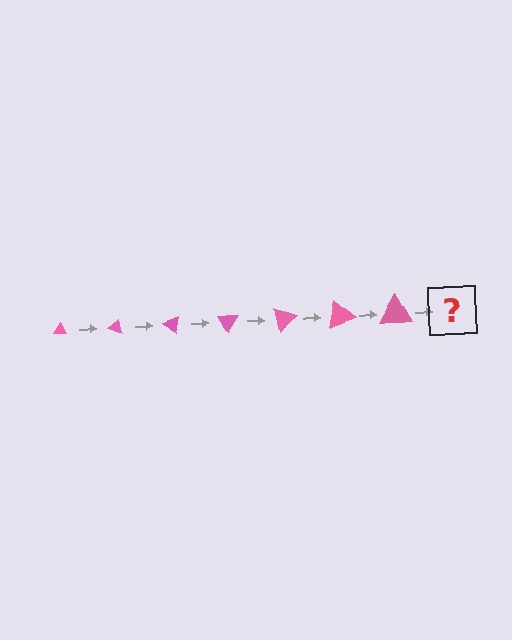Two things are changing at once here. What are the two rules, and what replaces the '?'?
The two rules are that the triangle grows larger each step and it rotates 20 degrees each step. The '?' should be a triangle, larger than the previous one and rotated 140 degrees from the start.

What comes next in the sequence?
The next element should be a triangle, larger than the previous one and rotated 140 degrees from the start.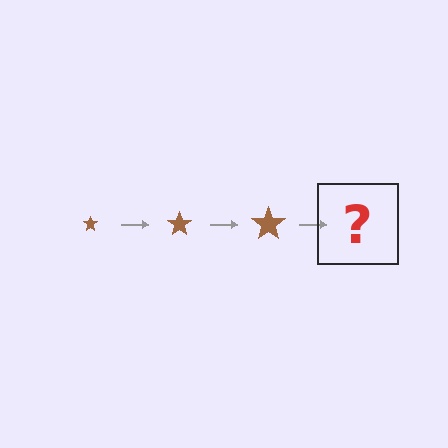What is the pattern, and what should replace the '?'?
The pattern is that the star gets progressively larger each step. The '?' should be a brown star, larger than the previous one.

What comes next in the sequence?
The next element should be a brown star, larger than the previous one.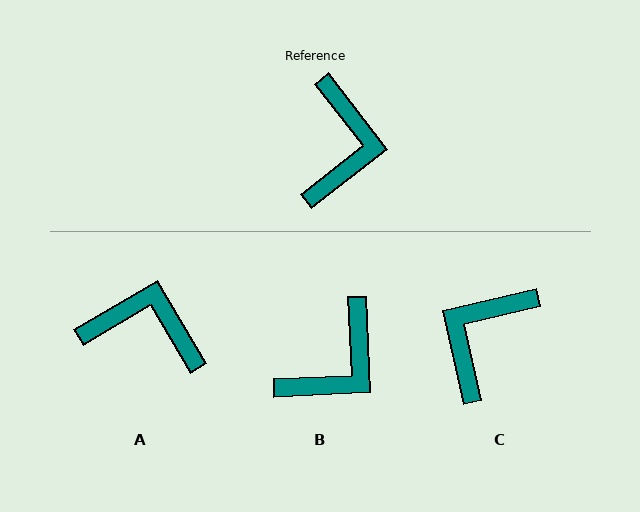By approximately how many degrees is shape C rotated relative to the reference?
Approximately 155 degrees counter-clockwise.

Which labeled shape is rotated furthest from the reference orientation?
C, about 155 degrees away.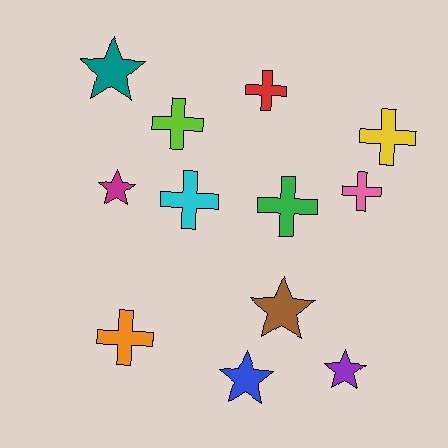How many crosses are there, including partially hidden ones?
There are 7 crosses.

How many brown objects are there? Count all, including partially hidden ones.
There is 1 brown object.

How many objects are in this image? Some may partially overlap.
There are 12 objects.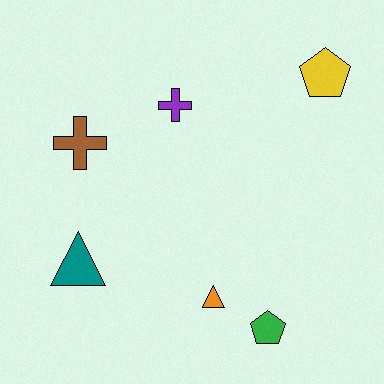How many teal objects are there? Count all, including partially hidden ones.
There is 1 teal object.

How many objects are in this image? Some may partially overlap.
There are 6 objects.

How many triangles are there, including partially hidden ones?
There are 2 triangles.